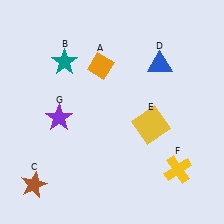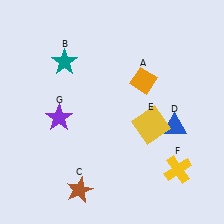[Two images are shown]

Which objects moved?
The objects that moved are: the orange diamond (A), the brown star (C), the blue triangle (D).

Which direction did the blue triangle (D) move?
The blue triangle (D) moved down.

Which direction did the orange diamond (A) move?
The orange diamond (A) moved right.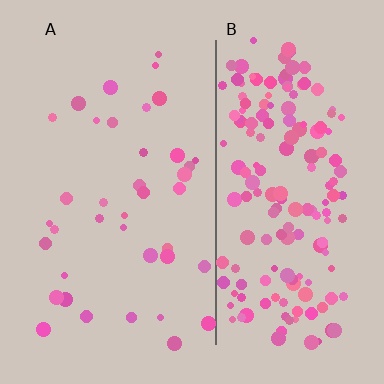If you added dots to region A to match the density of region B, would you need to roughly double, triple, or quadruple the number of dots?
Approximately quadruple.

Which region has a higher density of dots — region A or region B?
B (the right).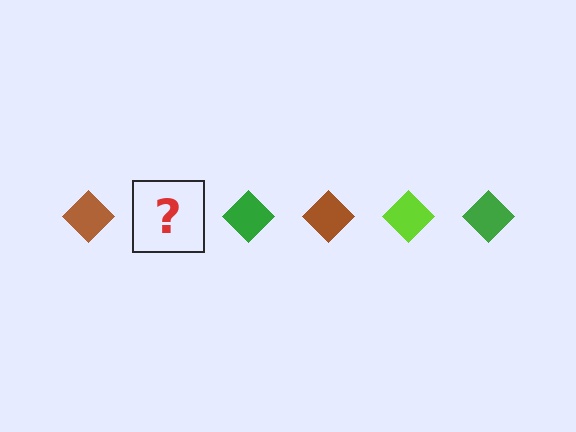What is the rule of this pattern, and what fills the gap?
The rule is that the pattern cycles through brown, lime, green diamonds. The gap should be filled with a lime diamond.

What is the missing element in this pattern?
The missing element is a lime diamond.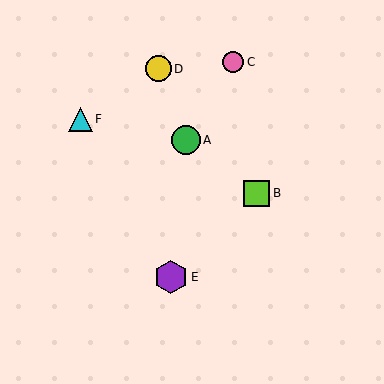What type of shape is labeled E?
Shape E is a purple hexagon.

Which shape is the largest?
The purple hexagon (labeled E) is the largest.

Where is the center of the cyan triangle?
The center of the cyan triangle is at (81, 119).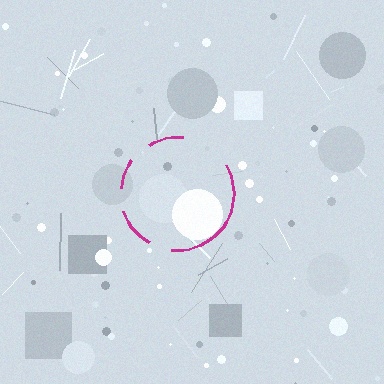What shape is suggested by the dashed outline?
The dashed outline suggests a circle.